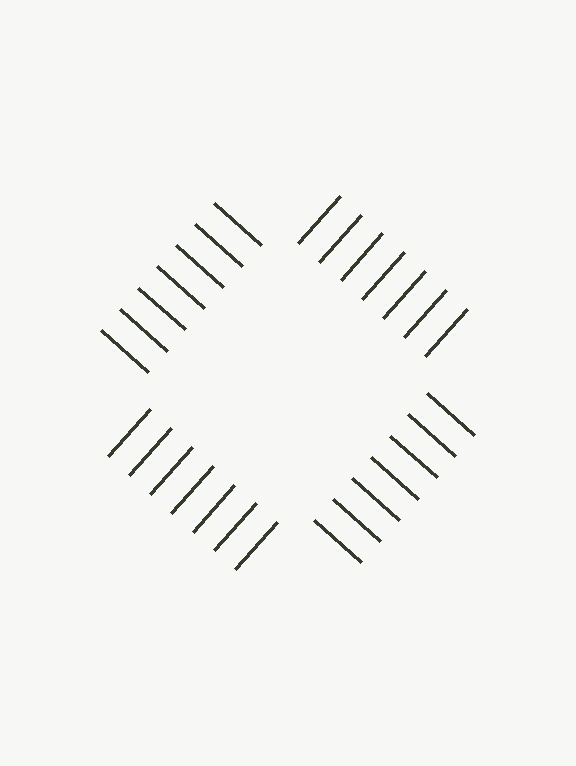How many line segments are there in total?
28 — 7 along each of the 4 edges.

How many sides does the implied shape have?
4 sides — the line-ends trace a square.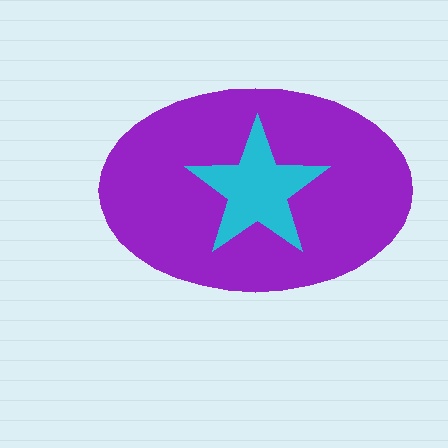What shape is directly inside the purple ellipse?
The cyan star.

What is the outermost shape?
The purple ellipse.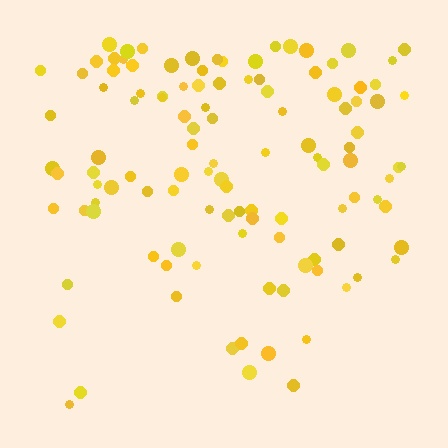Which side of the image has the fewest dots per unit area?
The bottom.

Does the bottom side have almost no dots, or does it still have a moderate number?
Still a moderate number, just noticeably fewer than the top.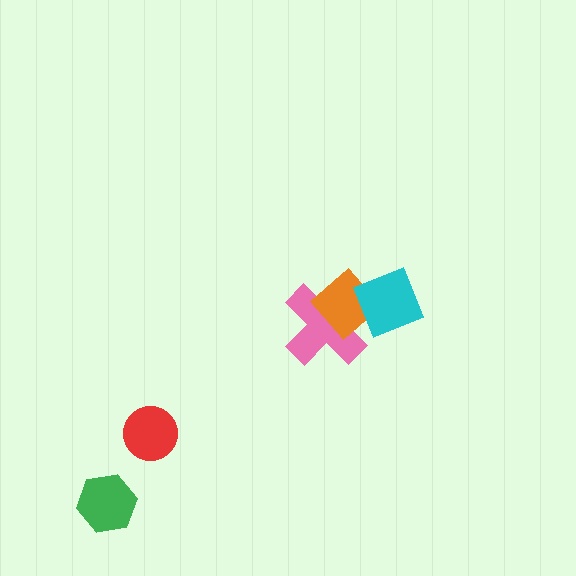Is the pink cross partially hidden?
Yes, it is partially covered by another shape.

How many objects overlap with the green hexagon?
0 objects overlap with the green hexagon.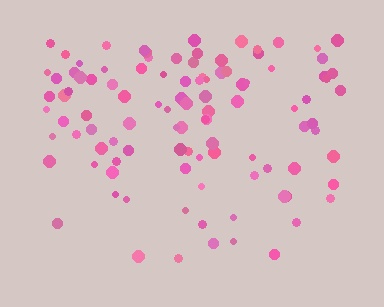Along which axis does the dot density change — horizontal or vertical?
Vertical.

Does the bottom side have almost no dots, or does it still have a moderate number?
Still a moderate number, just noticeably fewer than the top.